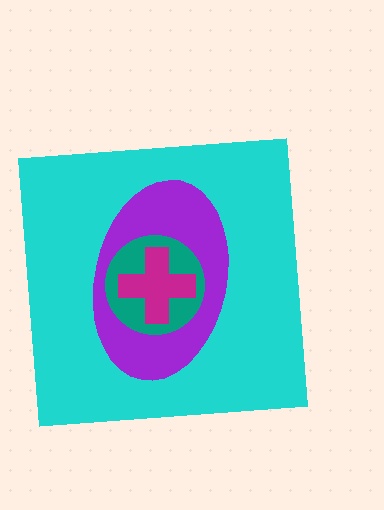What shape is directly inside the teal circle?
The magenta cross.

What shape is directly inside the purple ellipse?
The teal circle.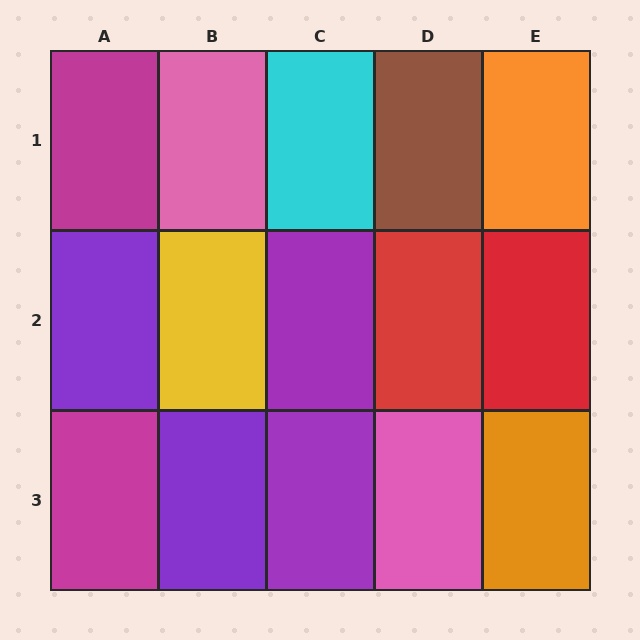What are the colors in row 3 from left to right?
Magenta, purple, purple, pink, orange.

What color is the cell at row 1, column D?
Brown.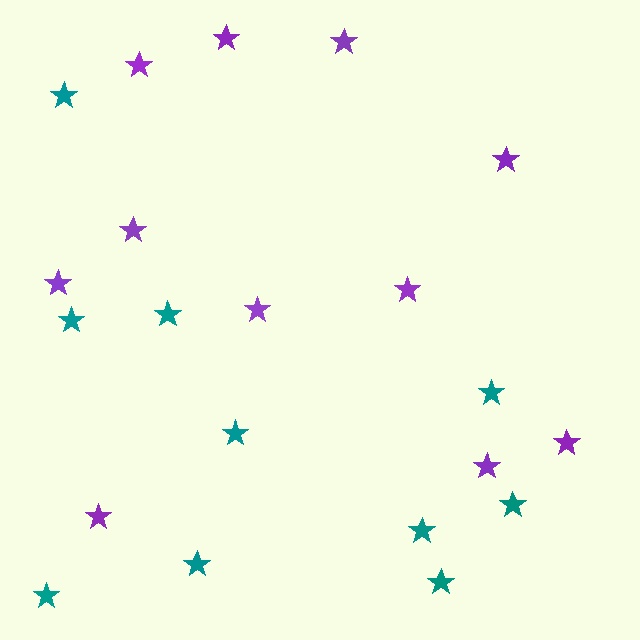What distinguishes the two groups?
There are 2 groups: one group of teal stars (10) and one group of purple stars (11).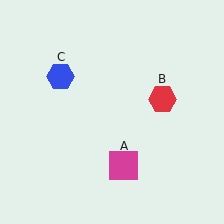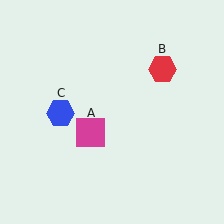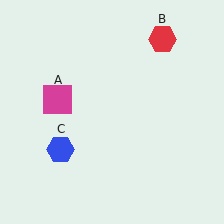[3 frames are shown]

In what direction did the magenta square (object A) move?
The magenta square (object A) moved up and to the left.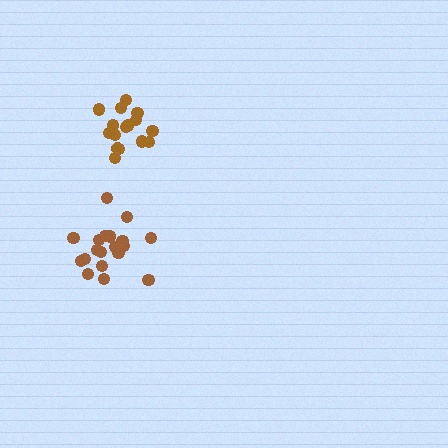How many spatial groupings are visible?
There are 2 spatial groupings.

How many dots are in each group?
Group 1: 16 dots, Group 2: 20 dots (36 total).